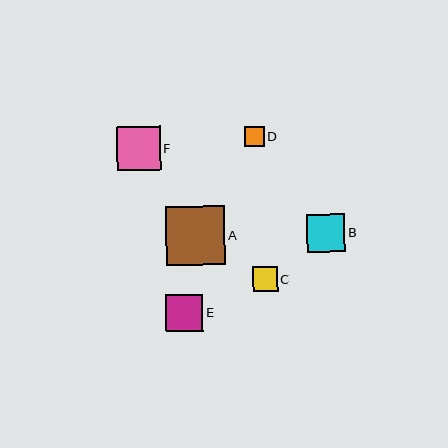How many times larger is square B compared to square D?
Square B is approximately 1.9 times the size of square D.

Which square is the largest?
Square A is the largest with a size of approximately 59 pixels.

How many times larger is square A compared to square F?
Square A is approximately 1.4 times the size of square F.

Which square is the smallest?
Square D is the smallest with a size of approximately 20 pixels.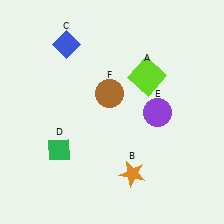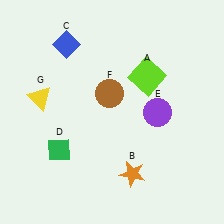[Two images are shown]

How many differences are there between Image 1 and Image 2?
There is 1 difference between the two images.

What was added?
A yellow triangle (G) was added in Image 2.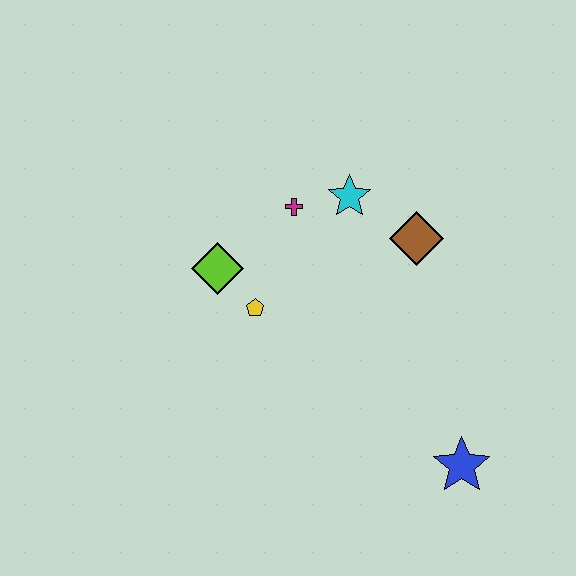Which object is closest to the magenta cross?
The cyan star is closest to the magenta cross.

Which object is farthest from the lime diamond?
The blue star is farthest from the lime diamond.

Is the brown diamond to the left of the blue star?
Yes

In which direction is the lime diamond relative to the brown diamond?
The lime diamond is to the left of the brown diamond.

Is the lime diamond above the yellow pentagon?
Yes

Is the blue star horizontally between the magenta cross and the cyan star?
No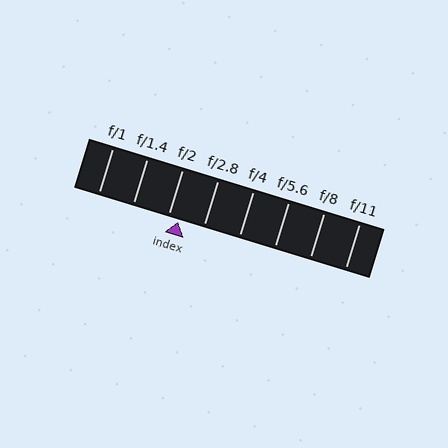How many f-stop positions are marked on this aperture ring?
There are 8 f-stop positions marked.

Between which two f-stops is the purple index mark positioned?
The index mark is between f/2 and f/2.8.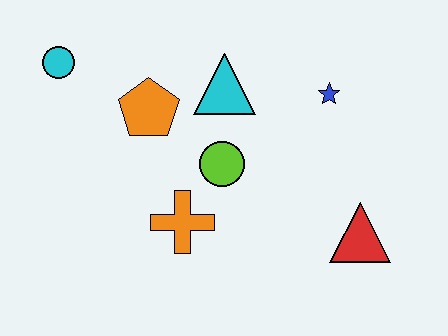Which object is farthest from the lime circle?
The cyan circle is farthest from the lime circle.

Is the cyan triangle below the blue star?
No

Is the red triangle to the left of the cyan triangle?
No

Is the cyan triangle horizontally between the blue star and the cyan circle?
Yes